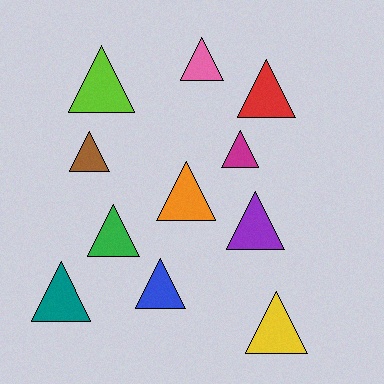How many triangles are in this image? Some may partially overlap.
There are 11 triangles.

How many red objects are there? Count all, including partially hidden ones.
There is 1 red object.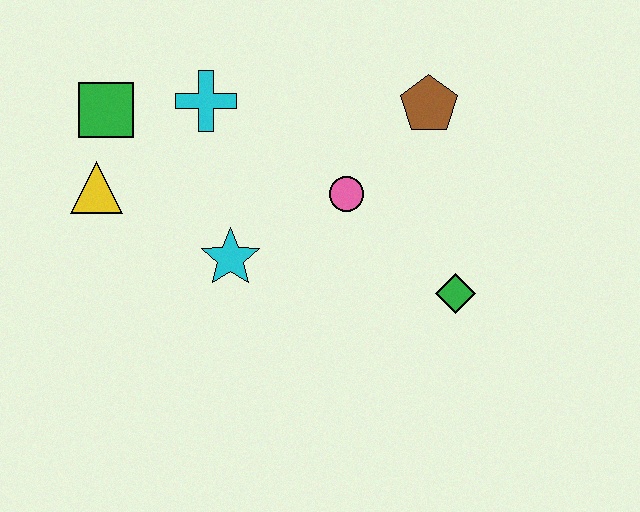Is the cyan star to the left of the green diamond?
Yes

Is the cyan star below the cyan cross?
Yes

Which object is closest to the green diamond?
The pink circle is closest to the green diamond.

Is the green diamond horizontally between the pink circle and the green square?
No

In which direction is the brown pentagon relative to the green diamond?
The brown pentagon is above the green diamond.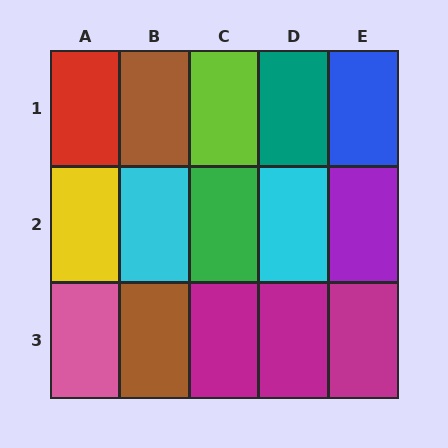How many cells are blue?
1 cell is blue.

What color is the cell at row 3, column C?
Magenta.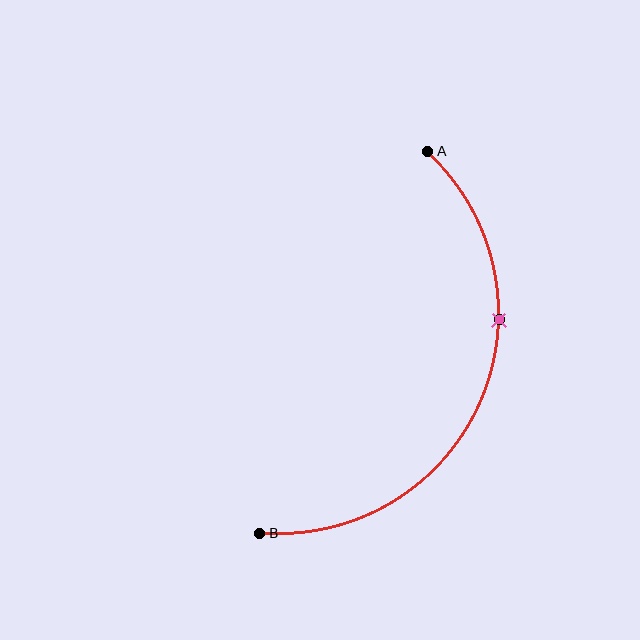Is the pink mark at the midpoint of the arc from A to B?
No. The pink mark lies on the arc but is closer to endpoint A. The arc midpoint would be at the point on the curve equidistant along the arc from both A and B.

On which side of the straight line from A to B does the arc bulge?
The arc bulges to the right of the straight line connecting A and B.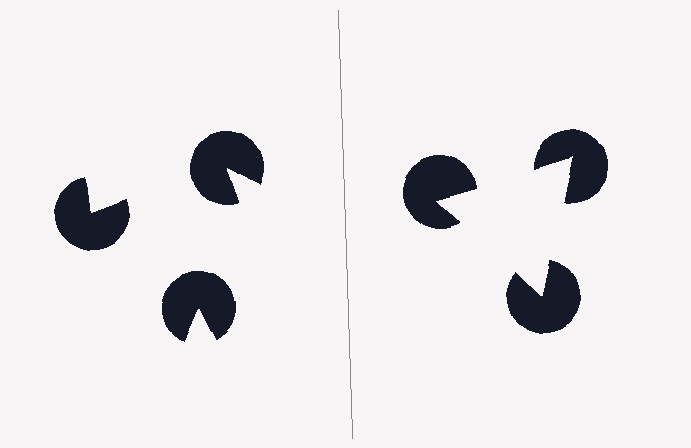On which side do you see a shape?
An illusory triangle appears on the right side. On the left side the wedge cuts are rotated, so no coherent shape forms.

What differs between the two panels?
The pac-man discs are positioned identically on both sides; only the wedge orientations differ. On the right they align to a triangle; on the left they are misaligned.